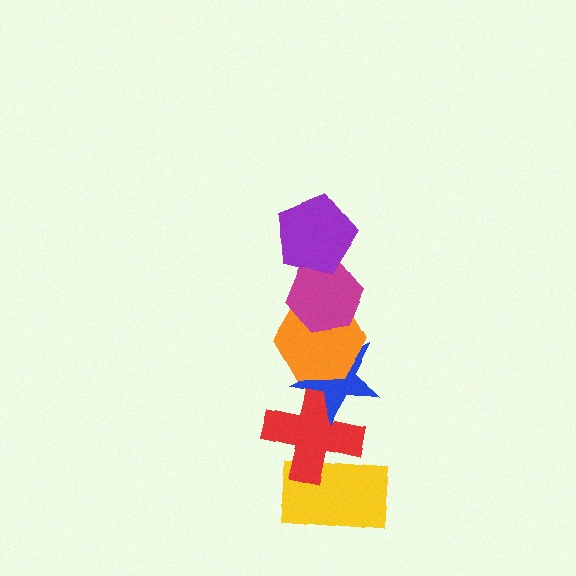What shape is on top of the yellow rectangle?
The red cross is on top of the yellow rectangle.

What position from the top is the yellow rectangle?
The yellow rectangle is 6th from the top.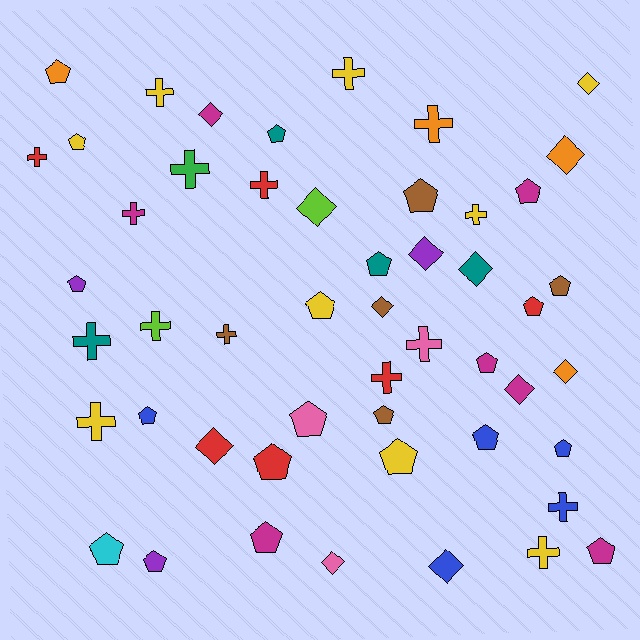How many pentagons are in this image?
There are 22 pentagons.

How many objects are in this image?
There are 50 objects.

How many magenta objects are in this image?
There are 7 magenta objects.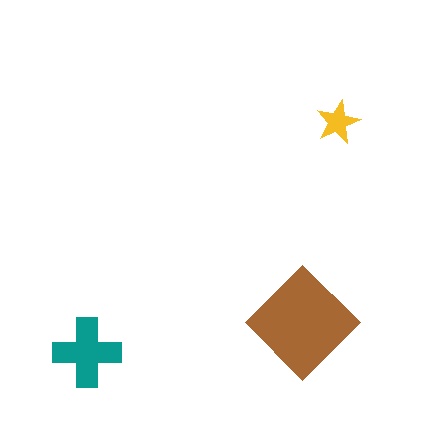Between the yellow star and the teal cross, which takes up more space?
The teal cross.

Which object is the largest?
The brown diamond.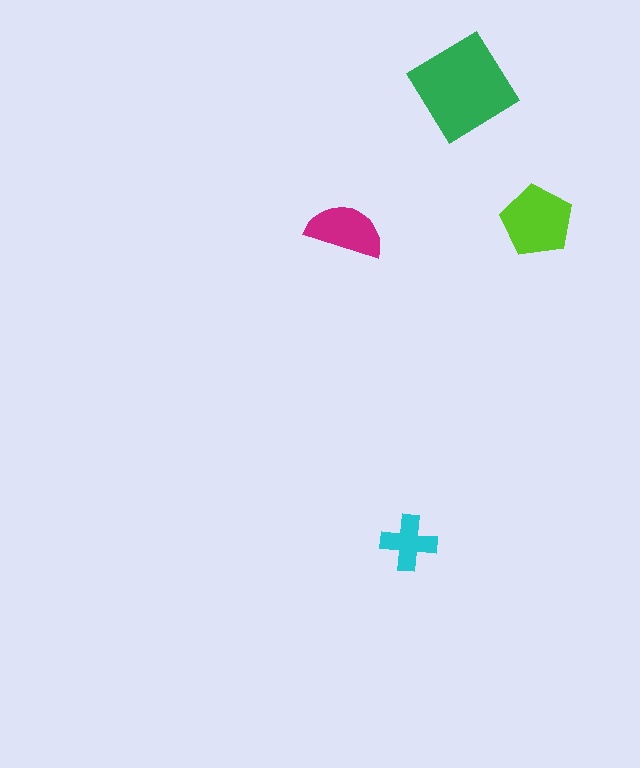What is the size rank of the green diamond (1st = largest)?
1st.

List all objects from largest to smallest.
The green diamond, the lime pentagon, the magenta semicircle, the cyan cross.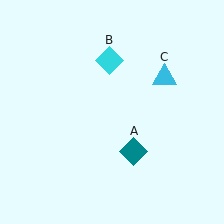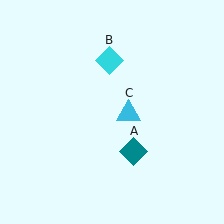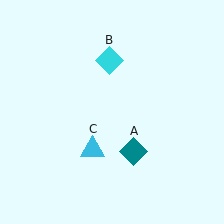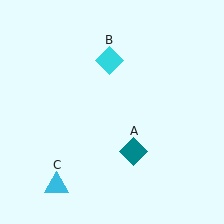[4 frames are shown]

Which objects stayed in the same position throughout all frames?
Teal diamond (object A) and cyan diamond (object B) remained stationary.